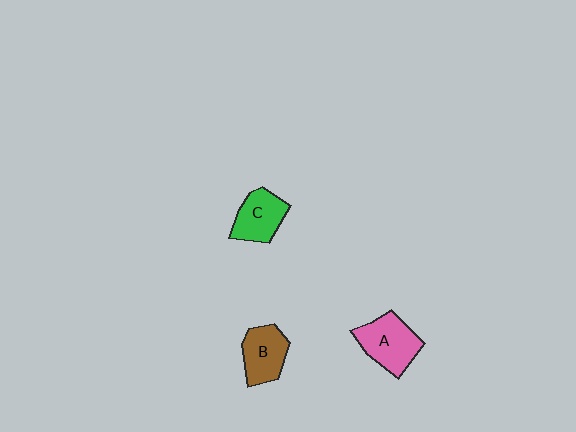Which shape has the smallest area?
Shape C (green).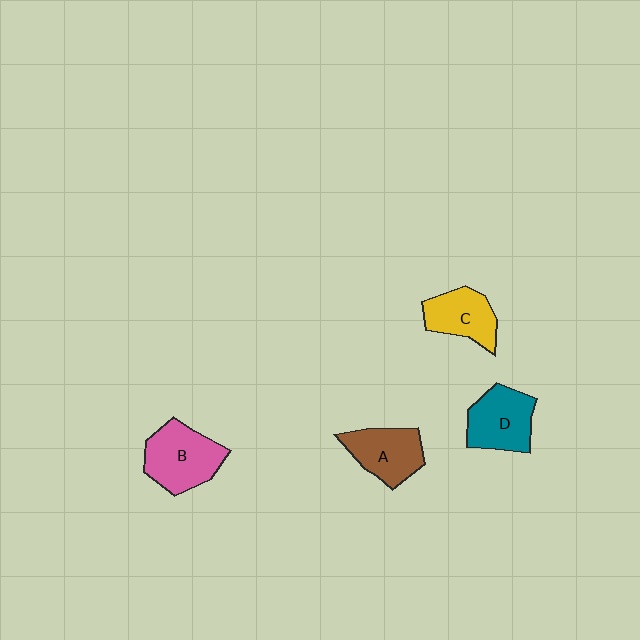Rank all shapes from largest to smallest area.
From largest to smallest: B (pink), D (teal), A (brown), C (yellow).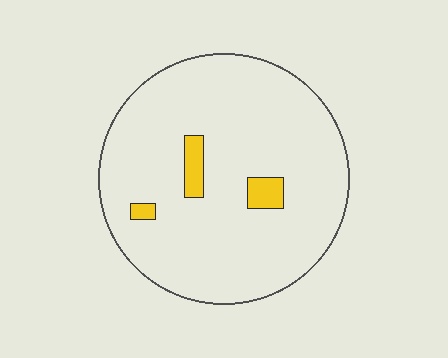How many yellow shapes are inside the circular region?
3.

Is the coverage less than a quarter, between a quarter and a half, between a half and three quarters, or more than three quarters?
Less than a quarter.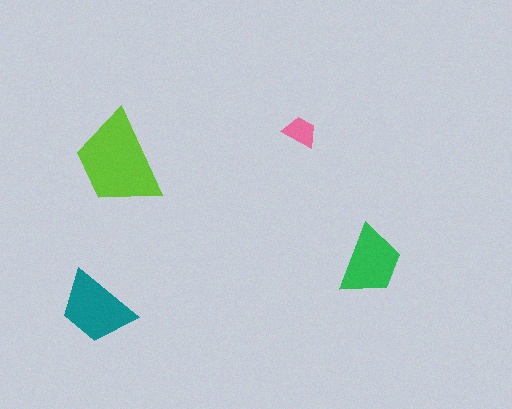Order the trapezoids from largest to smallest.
the lime one, the teal one, the green one, the pink one.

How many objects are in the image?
There are 4 objects in the image.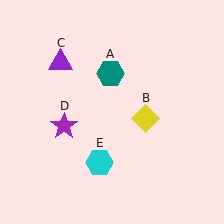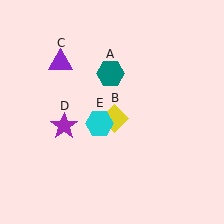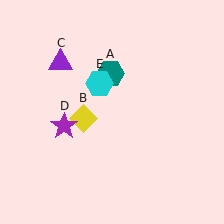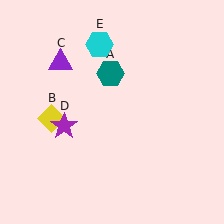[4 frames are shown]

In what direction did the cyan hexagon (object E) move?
The cyan hexagon (object E) moved up.